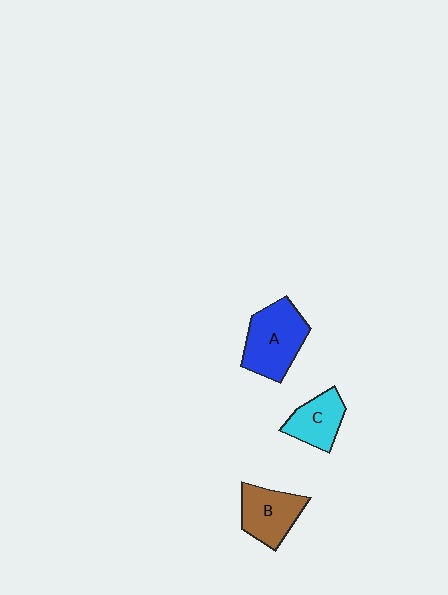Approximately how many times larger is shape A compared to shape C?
Approximately 1.6 times.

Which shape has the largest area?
Shape A (blue).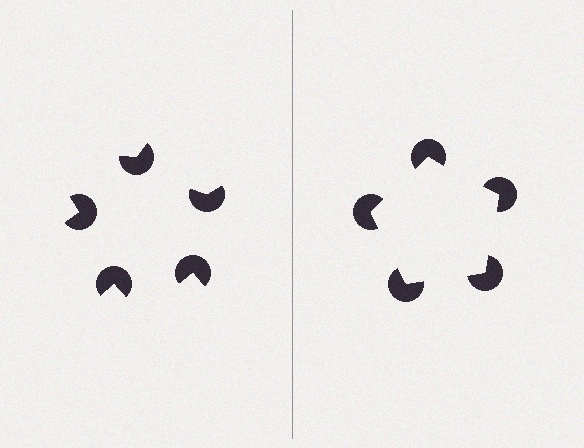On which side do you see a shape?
An illusory pentagon appears on the right side. On the left side the wedge cuts are rotated, so no coherent shape forms.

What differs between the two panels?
The pac-man discs are positioned identically on both sides; only the wedge orientations differ. On the right they align to a pentagon; on the left they are misaligned.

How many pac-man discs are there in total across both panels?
10 — 5 on each side.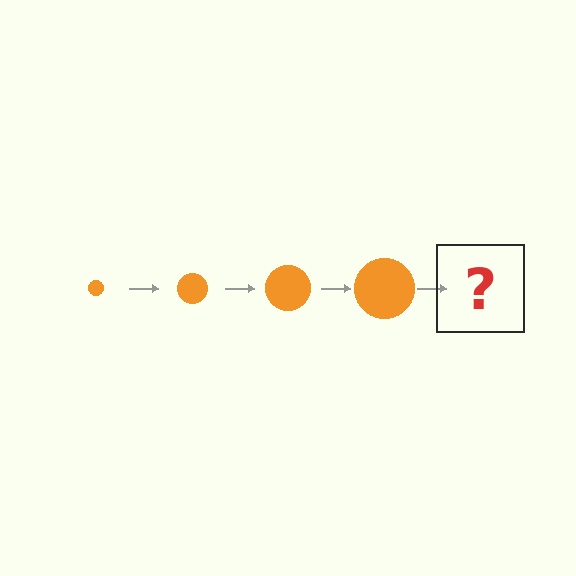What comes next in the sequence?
The next element should be an orange circle, larger than the previous one.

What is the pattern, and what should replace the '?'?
The pattern is that the circle gets progressively larger each step. The '?' should be an orange circle, larger than the previous one.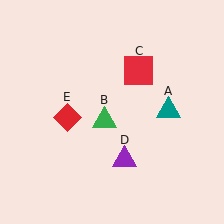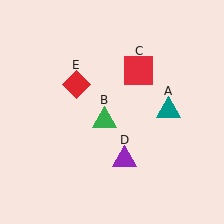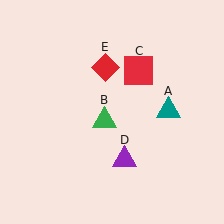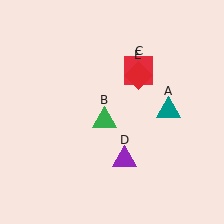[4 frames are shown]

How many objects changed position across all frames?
1 object changed position: red diamond (object E).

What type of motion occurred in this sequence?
The red diamond (object E) rotated clockwise around the center of the scene.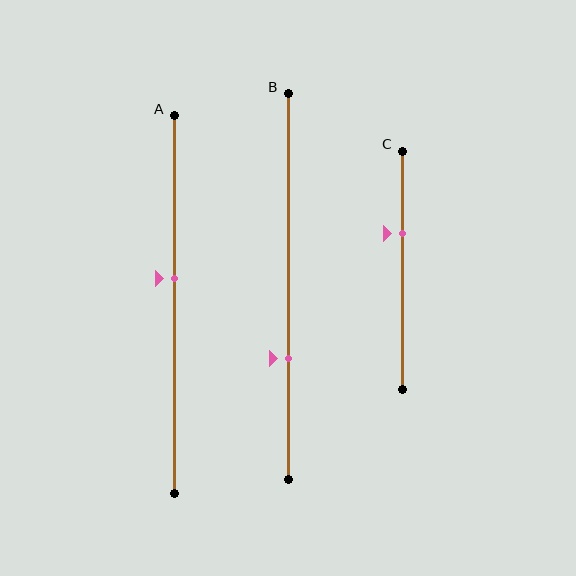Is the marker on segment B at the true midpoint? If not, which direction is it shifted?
No, the marker on segment B is shifted downward by about 19% of the segment length.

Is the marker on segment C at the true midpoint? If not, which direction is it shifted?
No, the marker on segment C is shifted upward by about 15% of the segment length.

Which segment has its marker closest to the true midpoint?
Segment A has its marker closest to the true midpoint.